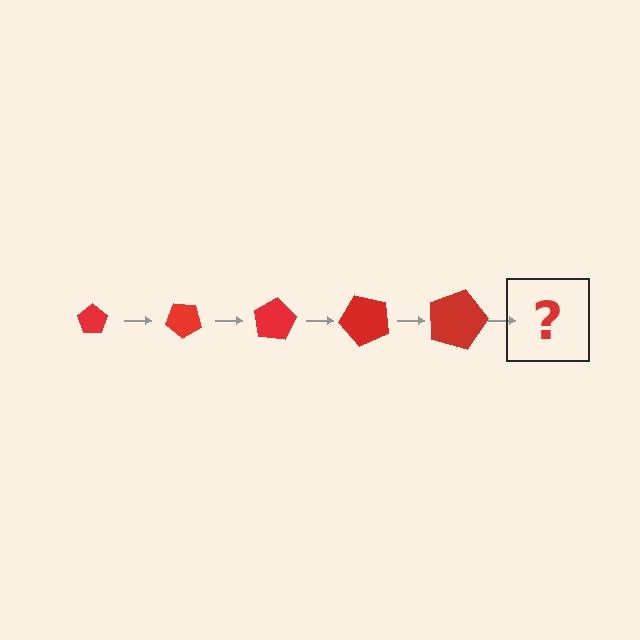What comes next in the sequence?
The next element should be a pentagon, larger than the previous one and rotated 200 degrees from the start.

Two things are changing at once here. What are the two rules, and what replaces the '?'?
The two rules are that the pentagon grows larger each step and it rotates 40 degrees each step. The '?' should be a pentagon, larger than the previous one and rotated 200 degrees from the start.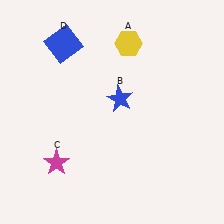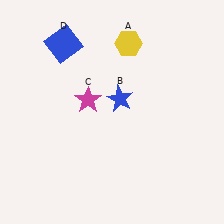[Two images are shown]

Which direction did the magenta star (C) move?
The magenta star (C) moved up.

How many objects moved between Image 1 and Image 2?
1 object moved between the two images.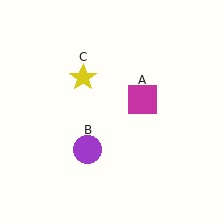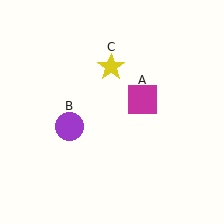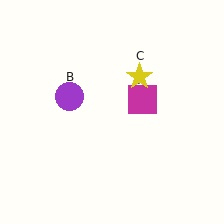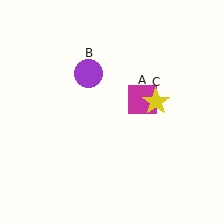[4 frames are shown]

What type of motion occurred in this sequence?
The purple circle (object B), yellow star (object C) rotated clockwise around the center of the scene.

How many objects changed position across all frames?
2 objects changed position: purple circle (object B), yellow star (object C).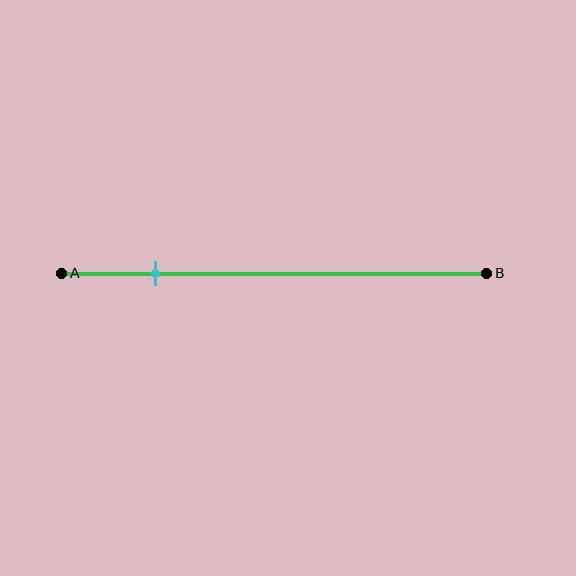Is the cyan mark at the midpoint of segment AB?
No, the mark is at about 20% from A, not at the 50% midpoint.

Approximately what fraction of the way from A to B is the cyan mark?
The cyan mark is approximately 20% of the way from A to B.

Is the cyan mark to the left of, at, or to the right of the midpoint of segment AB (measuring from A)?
The cyan mark is to the left of the midpoint of segment AB.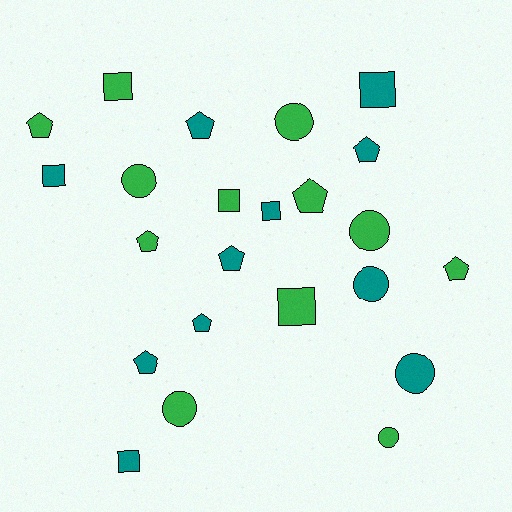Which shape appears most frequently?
Pentagon, with 9 objects.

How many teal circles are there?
There are 2 teal circles.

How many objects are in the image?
There are 23 objects.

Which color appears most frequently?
Green, with 12 objects.